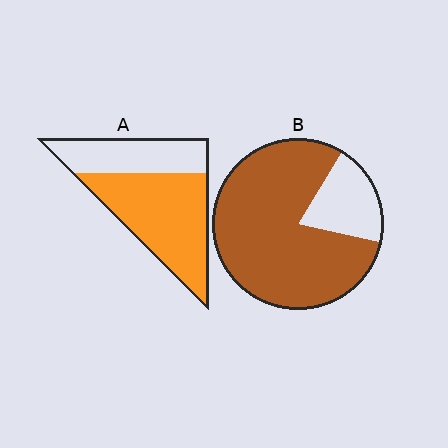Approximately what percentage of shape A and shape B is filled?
A is approximately 65% and B is approximately 80%.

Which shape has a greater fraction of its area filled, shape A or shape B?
Shape B.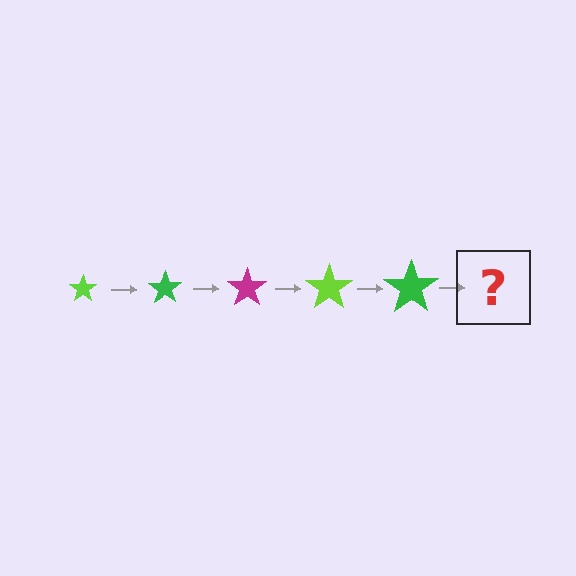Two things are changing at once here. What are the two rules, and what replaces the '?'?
The two rules are that the star grows larger each step and the color cycles through lime, green, and magenta. The '?' should be a magenta star, larger than the previous one.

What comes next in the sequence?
The next element should be a magenta star, larger than the previous one.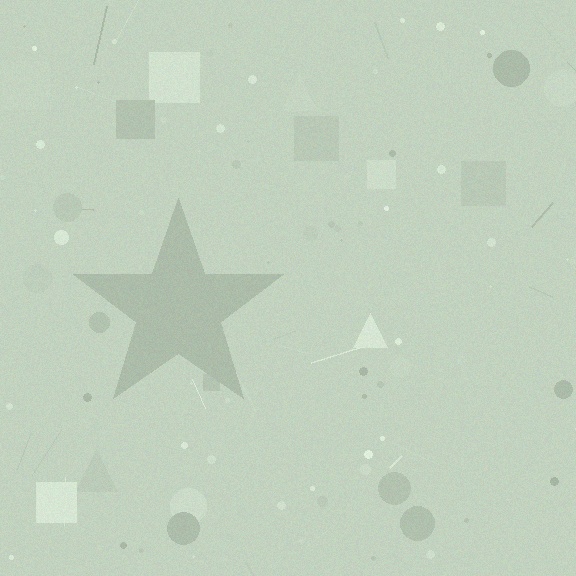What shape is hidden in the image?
A star is hidden in the image.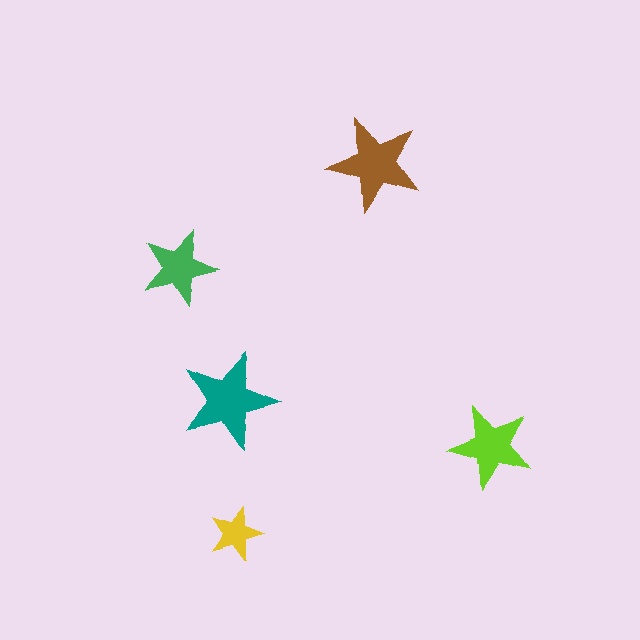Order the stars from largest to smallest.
the teal one, the brown one, the lime one, the green one, the yellow one.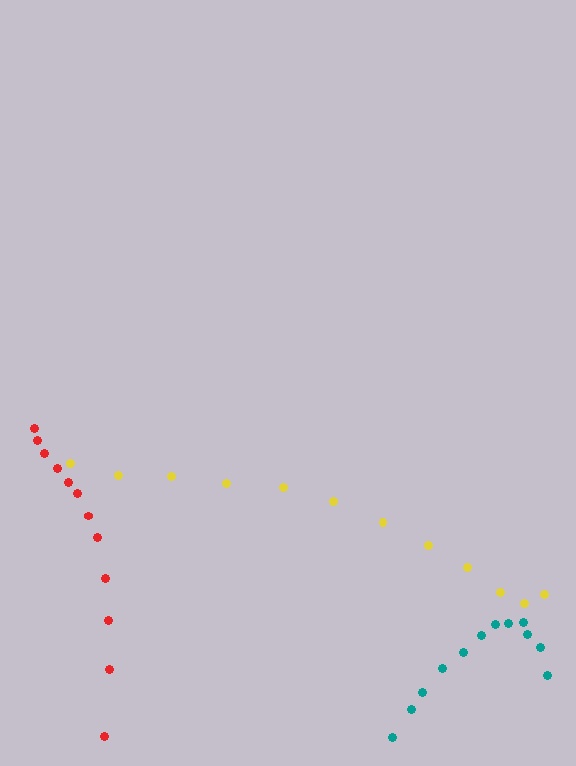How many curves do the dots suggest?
There are 3 distinct paths.